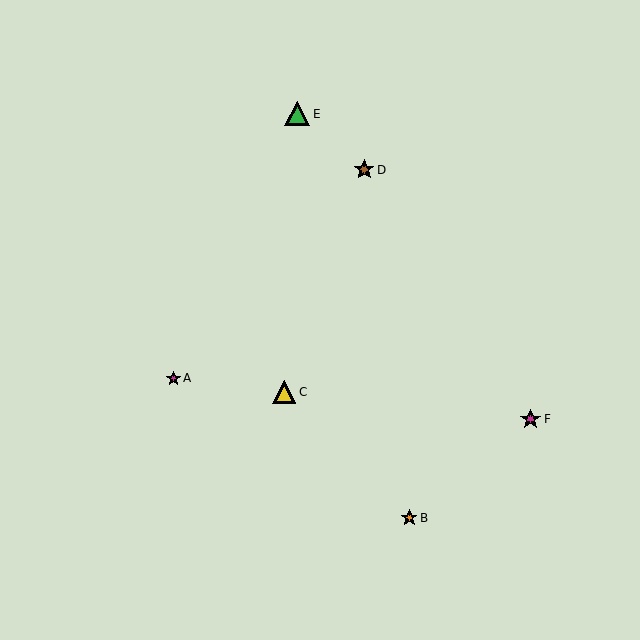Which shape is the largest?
The green triangle (labeled E) is the largest.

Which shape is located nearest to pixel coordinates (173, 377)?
The magenta star (labeled A) at (173, 378) is nearest to that location.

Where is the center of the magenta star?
The center of the magenta star is at (173, 378).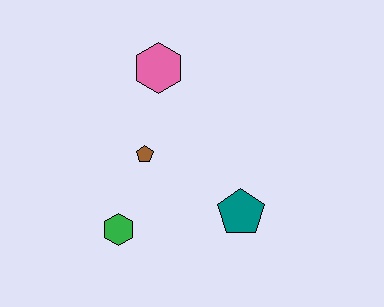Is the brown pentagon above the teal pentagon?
Yes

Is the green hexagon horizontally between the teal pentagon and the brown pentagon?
No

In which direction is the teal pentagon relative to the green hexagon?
The teal pentagon is to the right of the green hexagon.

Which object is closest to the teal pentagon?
The brown pentagon is closest to the teal pentagon.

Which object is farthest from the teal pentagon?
The pink hexagon is farthest from the teal pentagon.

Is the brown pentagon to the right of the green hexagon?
Yes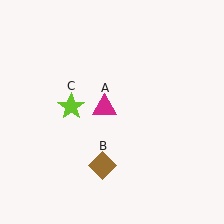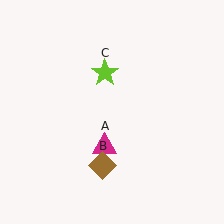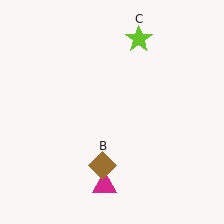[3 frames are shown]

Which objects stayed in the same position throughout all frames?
Brown diamond (object B) remained stationary.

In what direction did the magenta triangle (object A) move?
The magenta triangle (object A) moved down.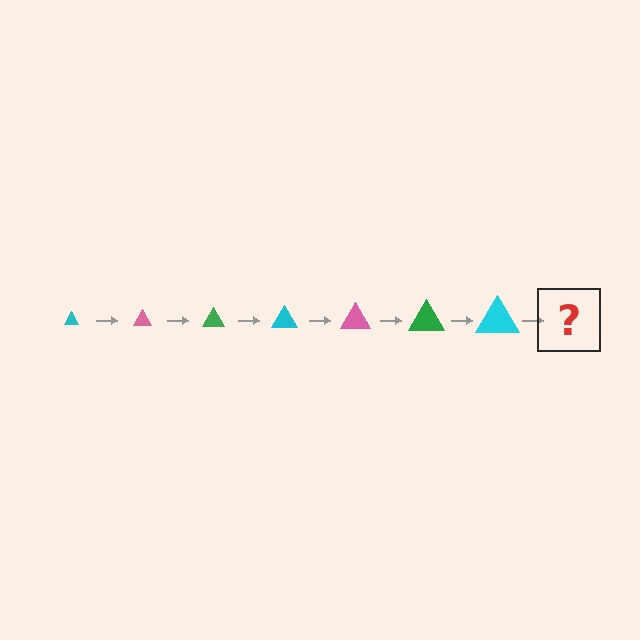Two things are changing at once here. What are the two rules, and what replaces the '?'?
The two rules are that the triangle grows larger each step and the color cycles through cyan, pink, and green. The '?' should be a pink triangle, larger than the previous one.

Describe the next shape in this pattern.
It should be a pink triangle, larger than the previous one.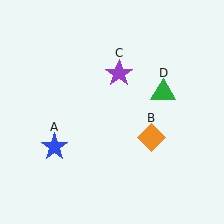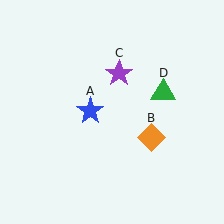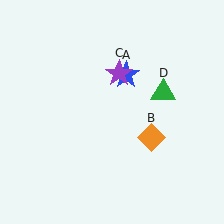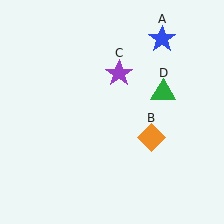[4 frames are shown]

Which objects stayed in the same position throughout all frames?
Orange diamond (object B) and purple star (object C) and green triangle (object D) remained stationary.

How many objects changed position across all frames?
1 object changed position: blue star (object A).